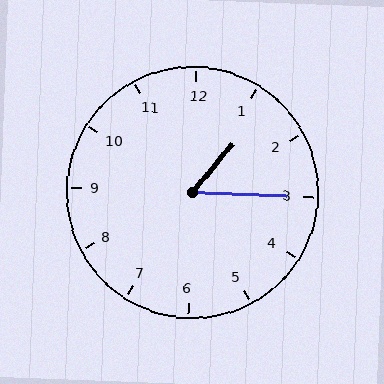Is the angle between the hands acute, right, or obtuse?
It is acute.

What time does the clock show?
1:15.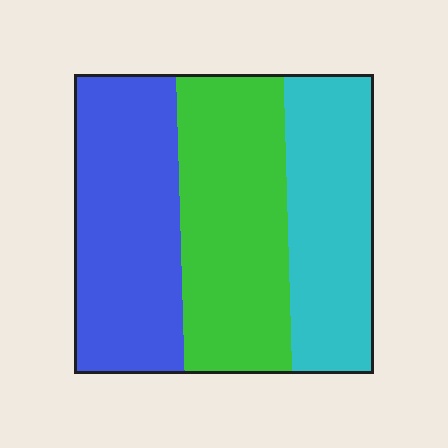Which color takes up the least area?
Cyan, at roughly 30%.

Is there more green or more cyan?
Green.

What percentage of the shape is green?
Green takes up about three eighths (3/8) of the shape.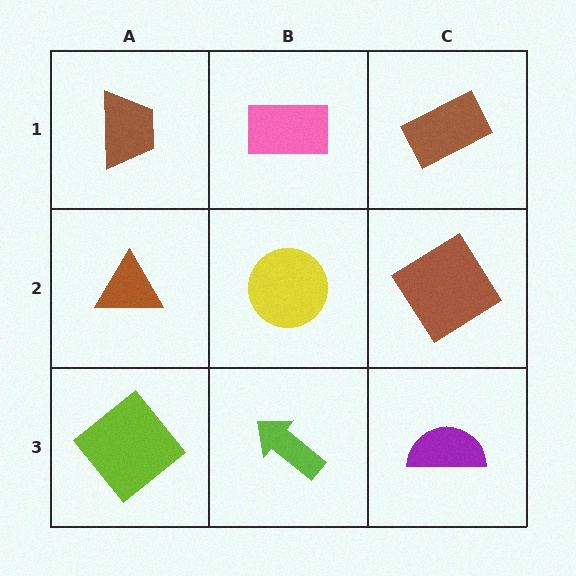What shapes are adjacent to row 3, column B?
A yellow circle (row 2, column B), a lime diamond (row 3, column A), a purple semicircle (row 3, column C).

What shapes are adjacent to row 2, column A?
A brown trapezoid (row 1, column A), a lime diamond (row 3, column A), a yellow circle (row 2, column B).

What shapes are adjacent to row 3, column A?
A brown triangle (row 2, column A), a lime arrow (row 3, column B).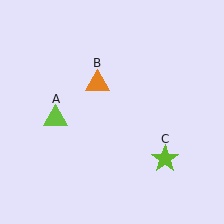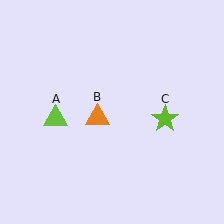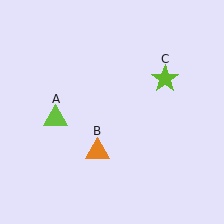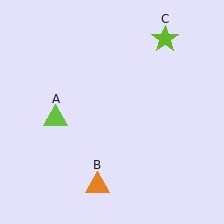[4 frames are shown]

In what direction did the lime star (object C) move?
The lime star (object C) moved up.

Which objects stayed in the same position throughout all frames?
Lime triangle (object A) remained stationary.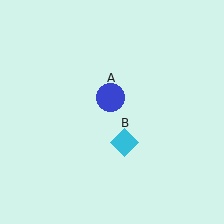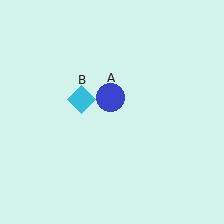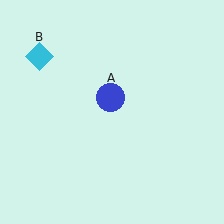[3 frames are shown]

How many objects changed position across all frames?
1 object changed position: cyan diamond (object B).